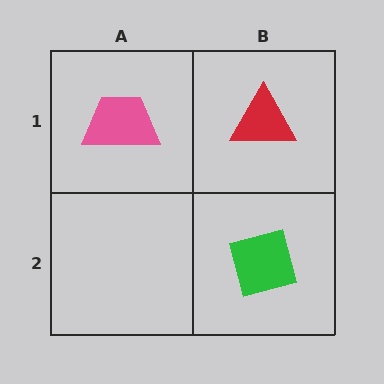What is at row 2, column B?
A green diamond.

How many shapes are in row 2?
1 shape.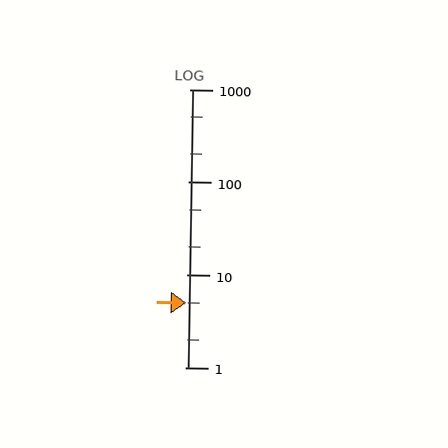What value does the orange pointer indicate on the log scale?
The pointer indicates approximately 5.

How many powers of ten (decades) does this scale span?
The scale spans 3 decades, from 1 to 1000.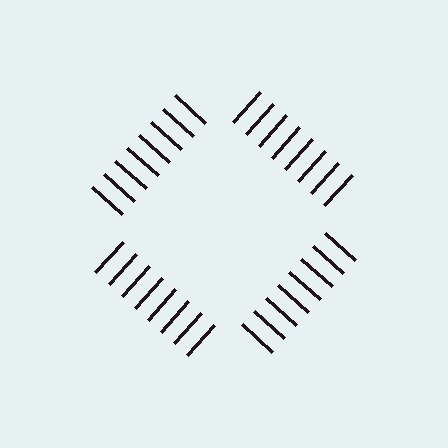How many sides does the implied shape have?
4 sides — the line-ends trace a square.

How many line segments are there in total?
32 — 8 along each of the 4 edges.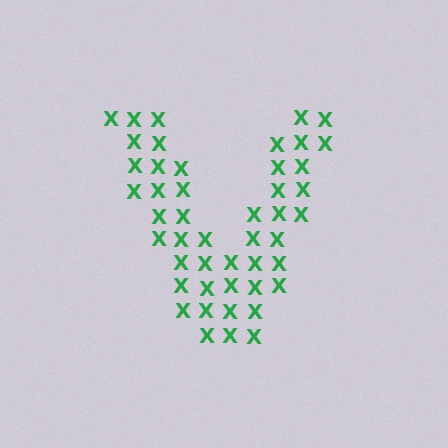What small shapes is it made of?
It is made of small letter X's.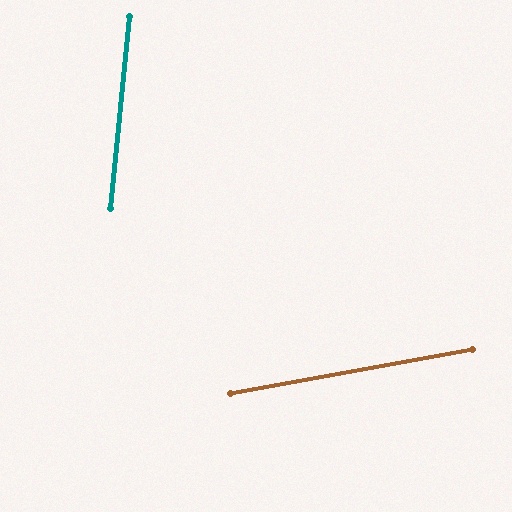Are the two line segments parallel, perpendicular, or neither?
Neither parallel nor perpendicular — they differ by about 74°.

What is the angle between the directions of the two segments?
Approximately 74 degrees.